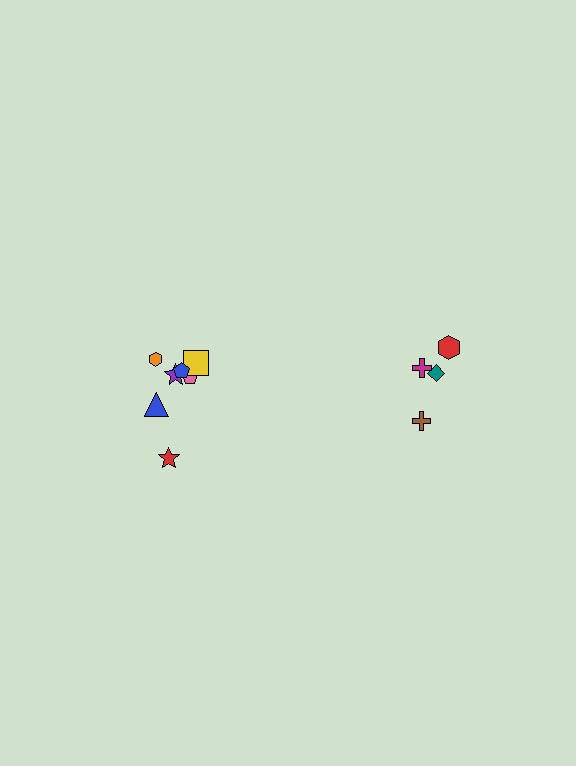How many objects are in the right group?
There are 4 objects.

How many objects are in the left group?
There are 7 objects.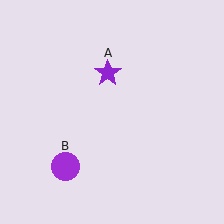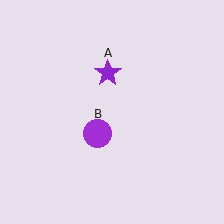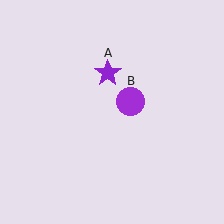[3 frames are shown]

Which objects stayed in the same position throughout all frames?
Purple star (object A) remained stationary.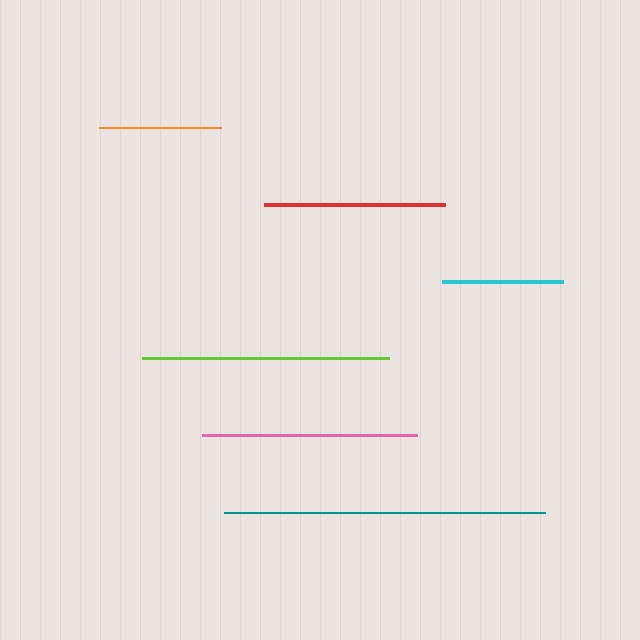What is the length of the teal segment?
The teal segment is approximately 321 pixels long.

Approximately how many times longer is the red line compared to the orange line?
The red line is approximately 1.5 times the length of the orange line.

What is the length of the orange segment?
The orange segment is approximately 122 pixels long.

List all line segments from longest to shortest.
From longest to shortest: teal, lime, pink, red, orange, cyan.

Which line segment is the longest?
The teal line is the longest at approximately 321 pixels.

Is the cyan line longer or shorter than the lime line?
The lime line is longer than the cyan line.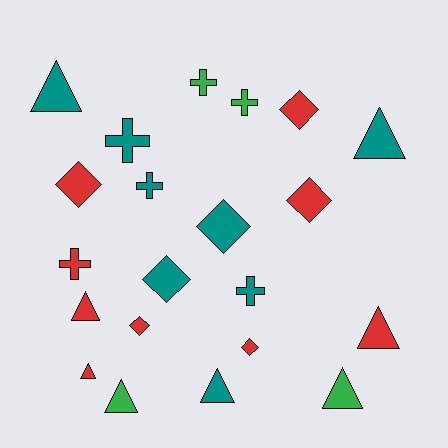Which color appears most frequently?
Red, with 9 objects.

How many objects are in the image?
There are 21 objects.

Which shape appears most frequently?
Triangle, with 8 objects.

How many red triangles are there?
There are 3 red triangles.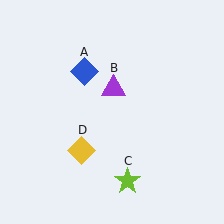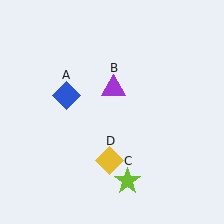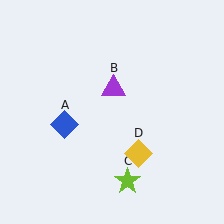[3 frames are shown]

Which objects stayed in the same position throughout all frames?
Purple triangle (object B) and lime star (object C) remained stationary.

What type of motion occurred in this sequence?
The blue diamond (object A), yellow diamond (object D) rotated counterclockwise around the center of the scene.